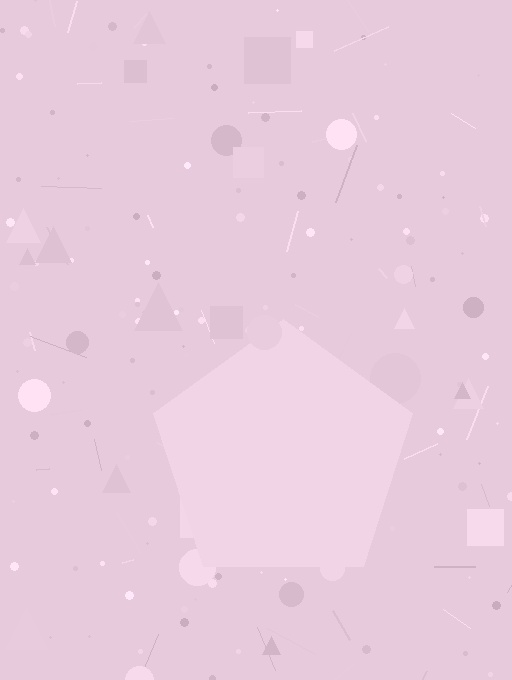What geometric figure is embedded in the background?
A pentagon is embedded in the background.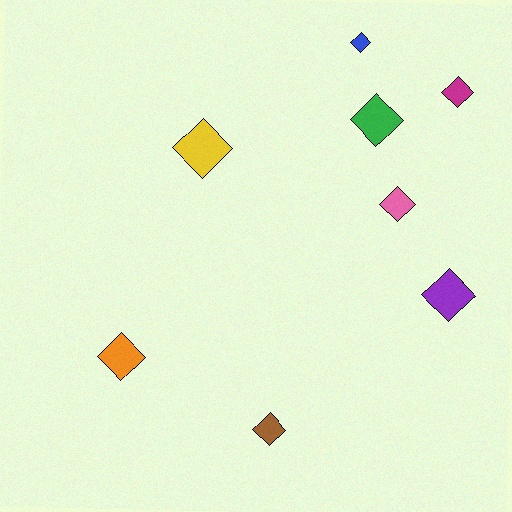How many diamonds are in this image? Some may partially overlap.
There are 8 diamonds.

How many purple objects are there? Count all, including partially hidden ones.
There is 1 purple object.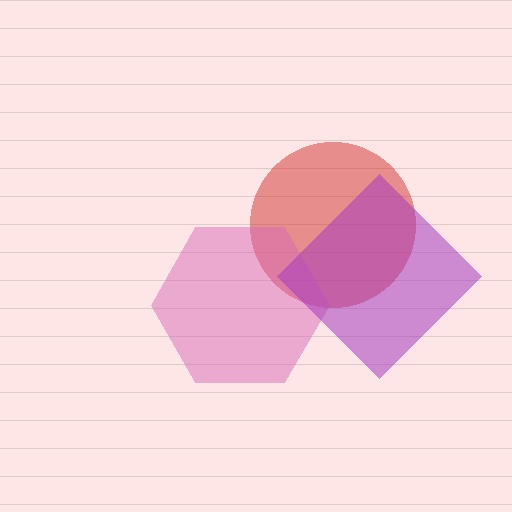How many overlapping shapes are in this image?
There are 3 overlapping shapes in the image.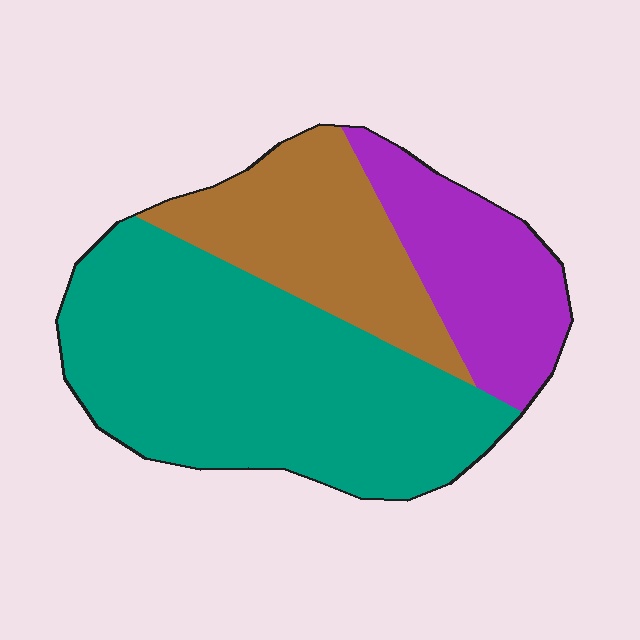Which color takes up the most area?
Teal, at roughly 55%.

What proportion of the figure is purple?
Purple takes up about one fifth (1/5) of the figure.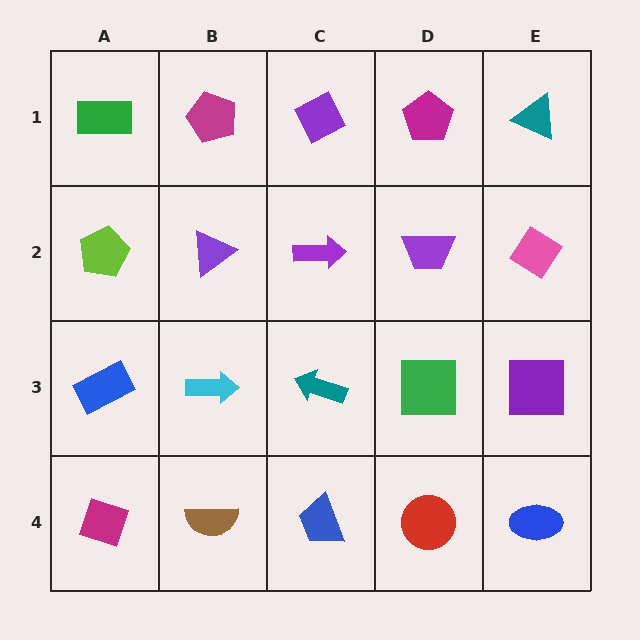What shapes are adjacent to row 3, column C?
A purple arrow (row 2, column C), a blue trapezoid (row 4, column C), a cyan arrow (row 3, column B), a green square (row 3, column D).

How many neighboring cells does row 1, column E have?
2.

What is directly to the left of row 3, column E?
A green square.